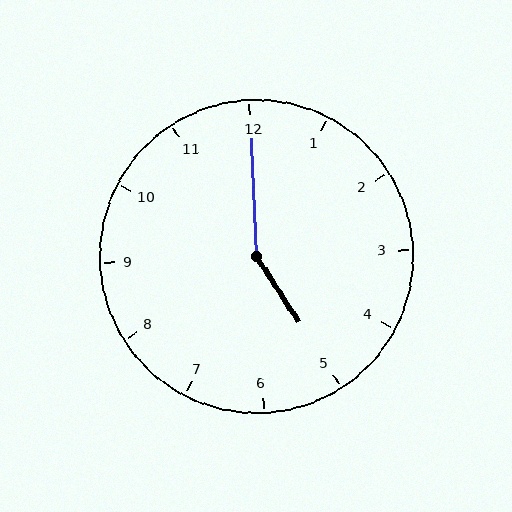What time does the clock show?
5:00.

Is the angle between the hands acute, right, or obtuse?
It is obtuse.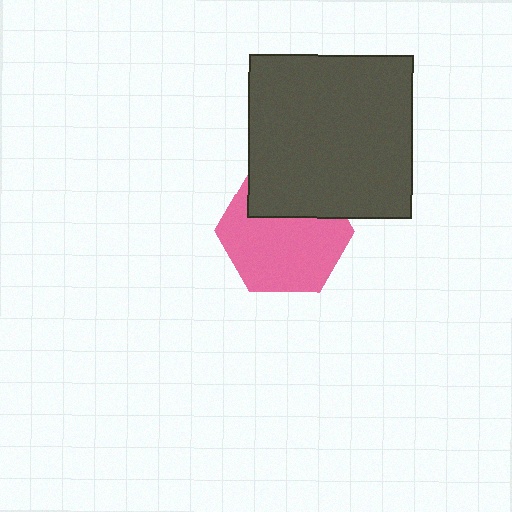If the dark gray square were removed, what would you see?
You would see the complete pink hexagon.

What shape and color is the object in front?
The object in front is a dark gray square.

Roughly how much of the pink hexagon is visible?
Most of it is visible (roughly 68%).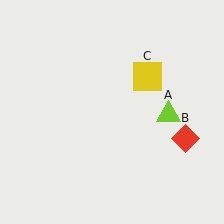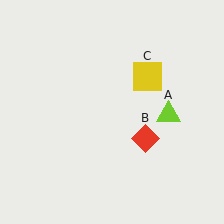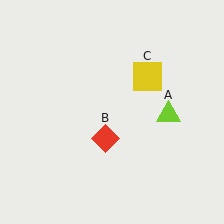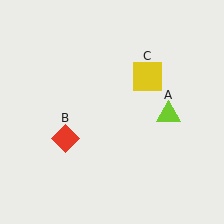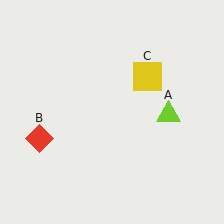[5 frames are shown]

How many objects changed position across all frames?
1 object changed position: red diamond (object B).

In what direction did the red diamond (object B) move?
The red diamond (object B) moved left.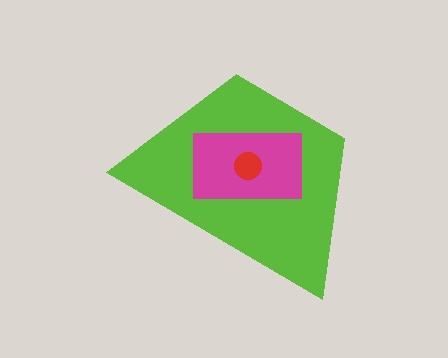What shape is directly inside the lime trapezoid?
The magenta rectangle.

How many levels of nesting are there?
3.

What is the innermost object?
The red circle.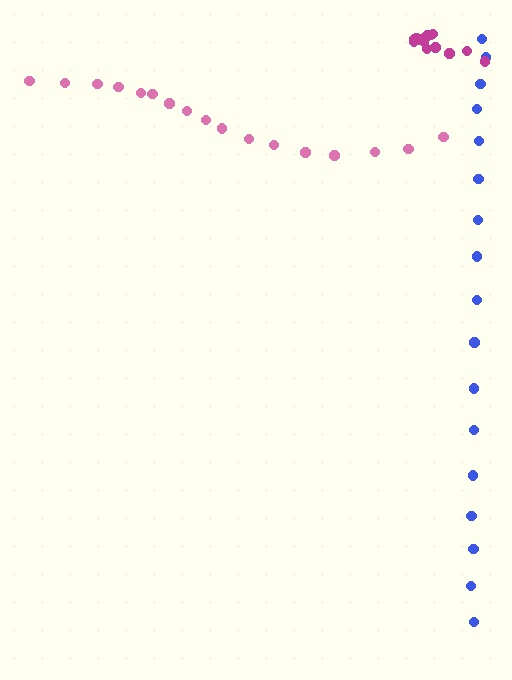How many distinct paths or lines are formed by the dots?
There are 3 distinct paths.